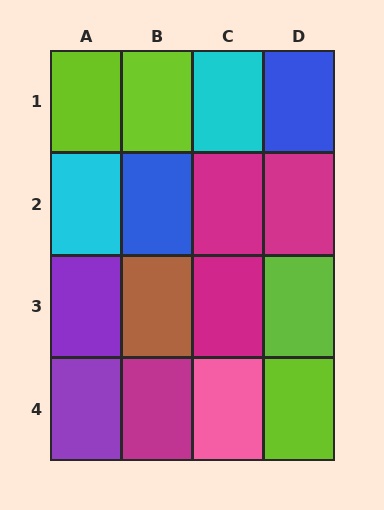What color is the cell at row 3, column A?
Purple.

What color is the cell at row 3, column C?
Magenta.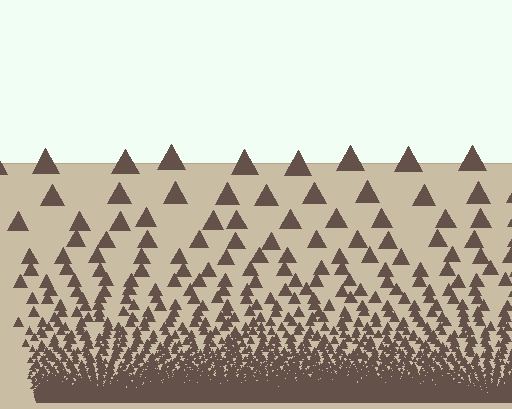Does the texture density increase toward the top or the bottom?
Density increases toward the bottom.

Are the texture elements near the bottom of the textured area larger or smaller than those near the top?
Smaller. The gradient is inverted — elements near the bottom are smaller and denser.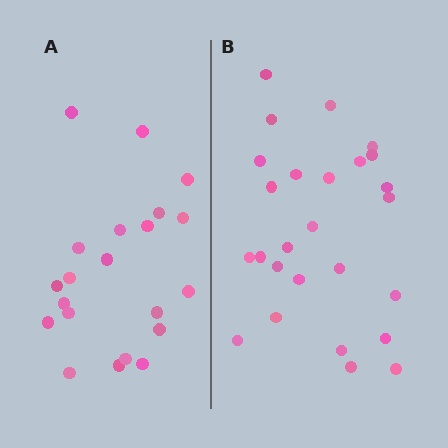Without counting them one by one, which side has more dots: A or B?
Region B (the right region) has more dots.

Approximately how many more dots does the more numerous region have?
Region B has about 5 more dots than region A.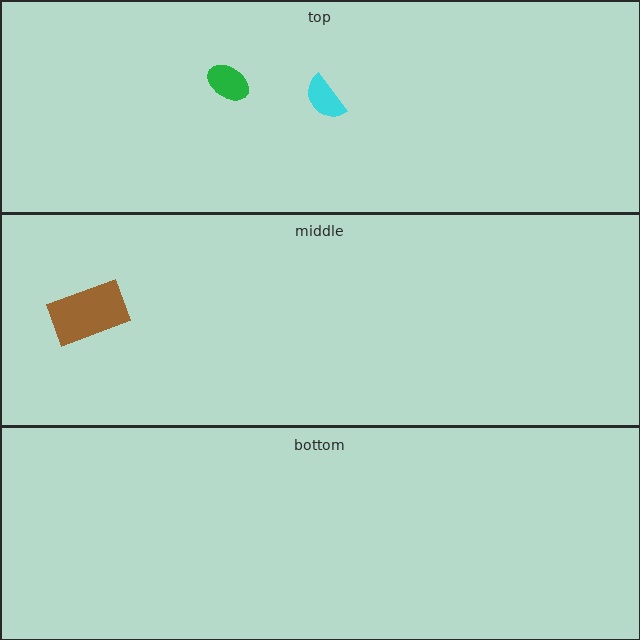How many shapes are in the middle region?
1.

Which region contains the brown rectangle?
The middle region.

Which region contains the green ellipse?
The top region.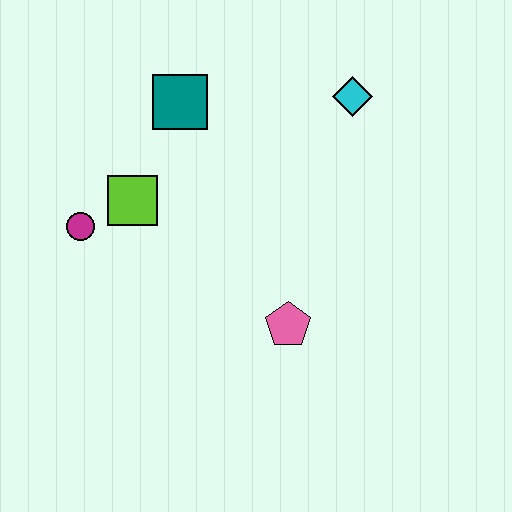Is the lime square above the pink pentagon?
Yes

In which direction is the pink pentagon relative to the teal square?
The pink pentagon is below the teal square.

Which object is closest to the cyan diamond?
The teal square is closest to the cyan diamond.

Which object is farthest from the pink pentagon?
The teal square is farthest from the pink pentagon.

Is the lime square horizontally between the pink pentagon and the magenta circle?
Yes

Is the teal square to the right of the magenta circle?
Yes